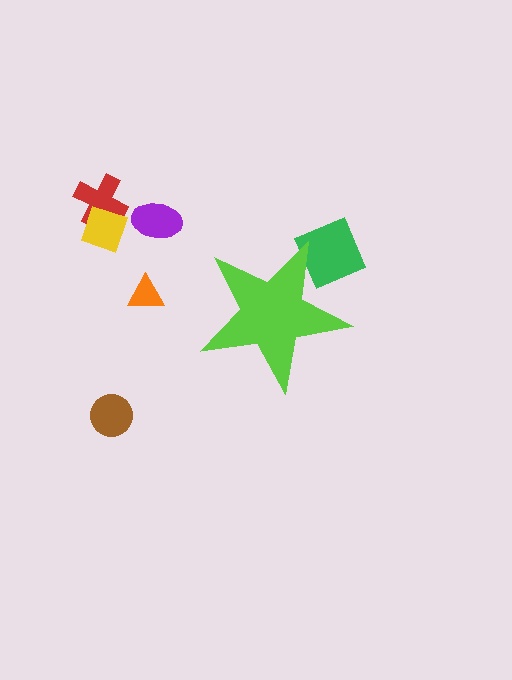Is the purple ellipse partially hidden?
No, the purple ellipse is fully visible.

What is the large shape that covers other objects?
A lime star.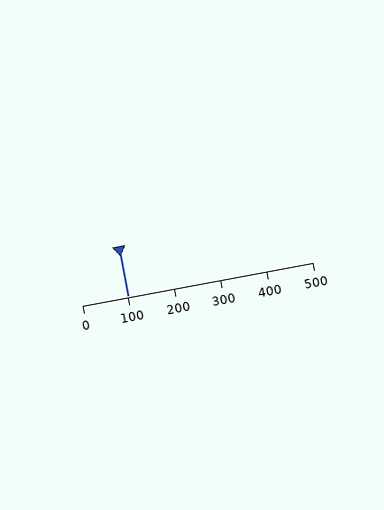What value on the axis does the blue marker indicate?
The marker indicates approximately 100.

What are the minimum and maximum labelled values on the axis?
The axis runs from 0 to 500.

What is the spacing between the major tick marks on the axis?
The major ticks are spaced 100 apart.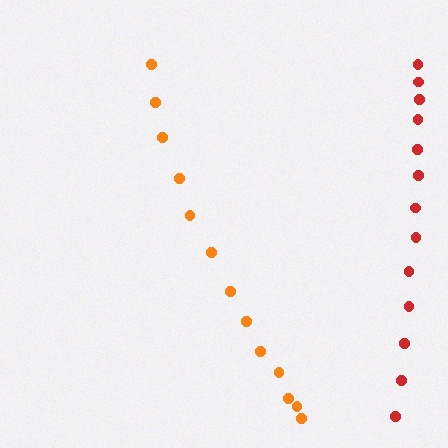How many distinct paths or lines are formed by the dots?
There are 2 distinct paths.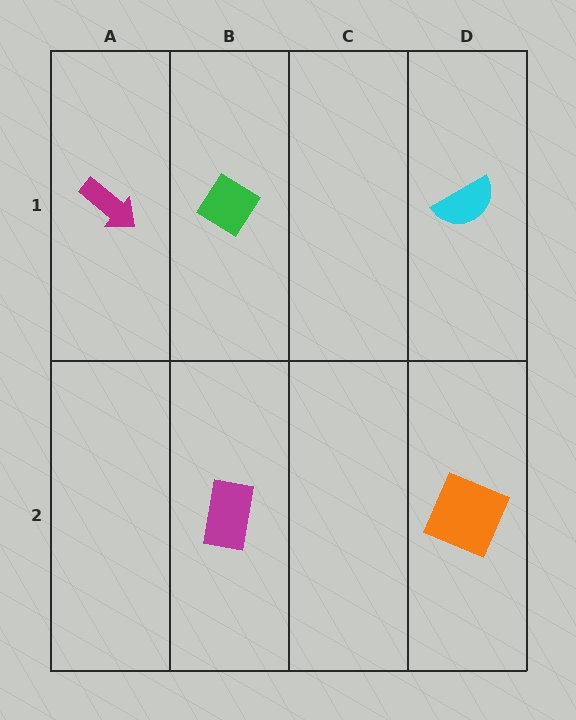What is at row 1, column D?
A cyan semicircle.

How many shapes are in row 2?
2 shapes.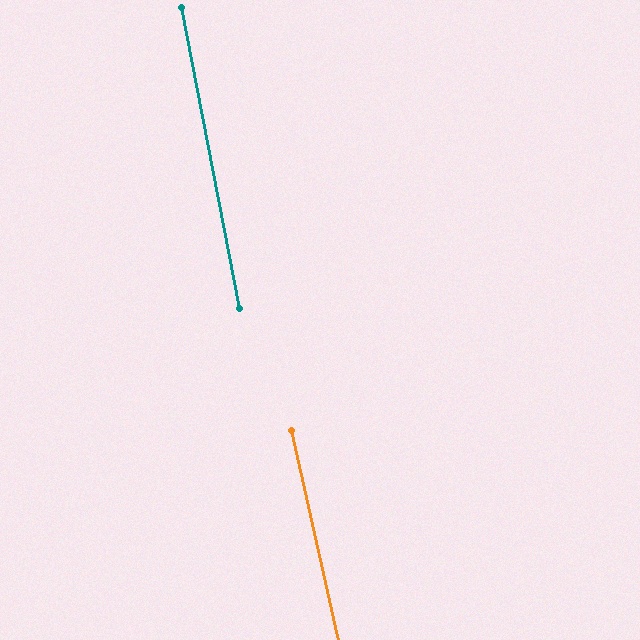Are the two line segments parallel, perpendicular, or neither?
Parallel — their directions differ by only 1.7°.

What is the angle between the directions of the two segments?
Approximately 2 degrees.